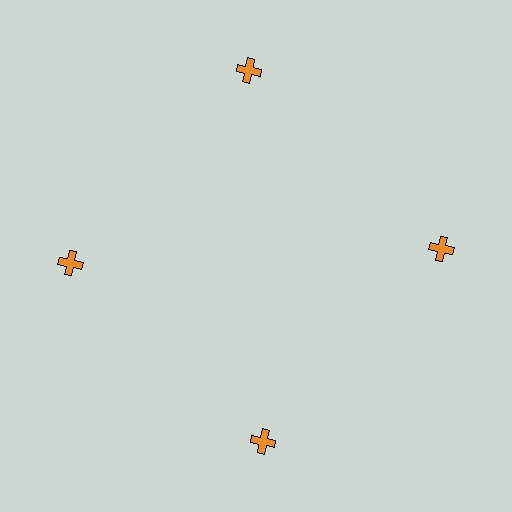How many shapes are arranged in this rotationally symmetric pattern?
There are 4 shapes, arranged in 4 groups of 1.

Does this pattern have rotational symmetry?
Yes, this pattern has 4-fold rotational symmetry. It looks the same after rotating 90 degrees around the center.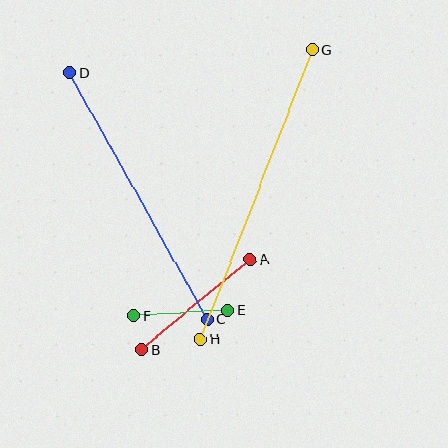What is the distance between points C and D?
The distance is approximately 282 pixels.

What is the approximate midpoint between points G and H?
The midpoint is at approximately (256, 195) pixels.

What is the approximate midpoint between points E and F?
The midpoint is at approximately (181, 313) pixels.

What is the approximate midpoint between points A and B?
The midpoint is at approximately (196, 305) pixels.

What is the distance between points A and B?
The distance is approximately 142 pixels.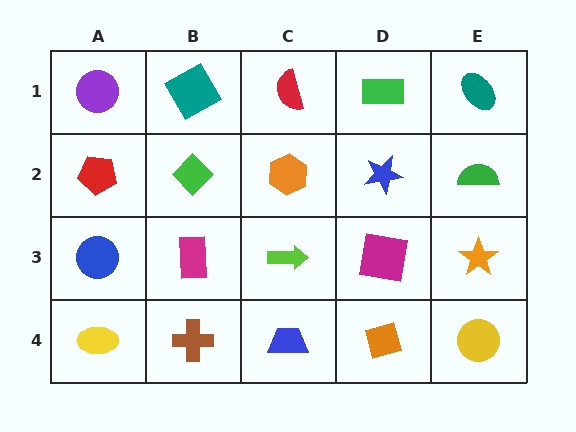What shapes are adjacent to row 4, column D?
A magenta square (row 3, column D), a blue trapezoid (row 4, column C), a yellow circle (row 4, column E).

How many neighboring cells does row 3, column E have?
3.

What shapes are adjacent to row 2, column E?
A teal ellipse (row 1, column E), an orange star (row 3, column E), a blue star (row 2, column D).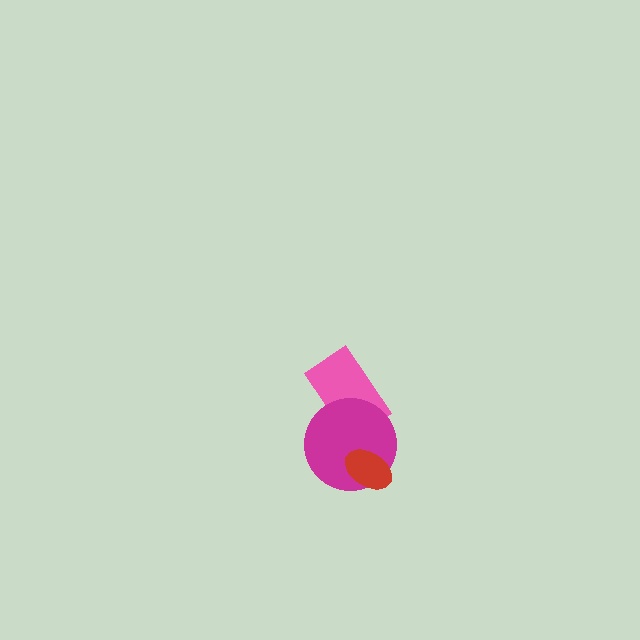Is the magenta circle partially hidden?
Yes, it is partially covered by another shape.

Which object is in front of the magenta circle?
The red ellipse is in front of the magenta circle.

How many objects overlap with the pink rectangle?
1 object overlaps with the pink rectangle.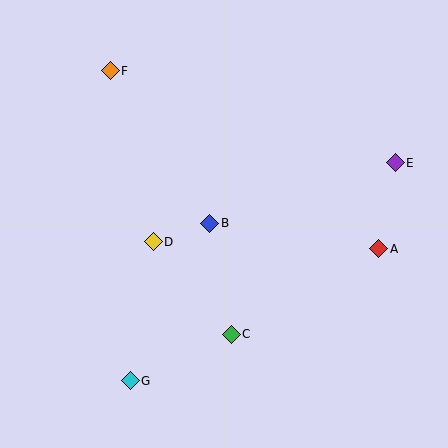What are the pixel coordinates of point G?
Point G is at (130, 381).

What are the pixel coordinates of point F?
Point F is at (110, 71).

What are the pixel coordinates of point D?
Point D is at (153, 242).